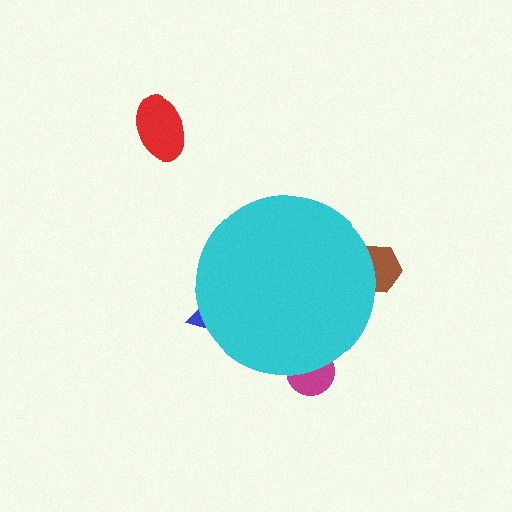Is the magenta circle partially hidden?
Yes, the magenta circle is partially hidden behind the cyan circle.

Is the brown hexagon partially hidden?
Yes, the brown hexagon is partially hidden behind the cyan circle.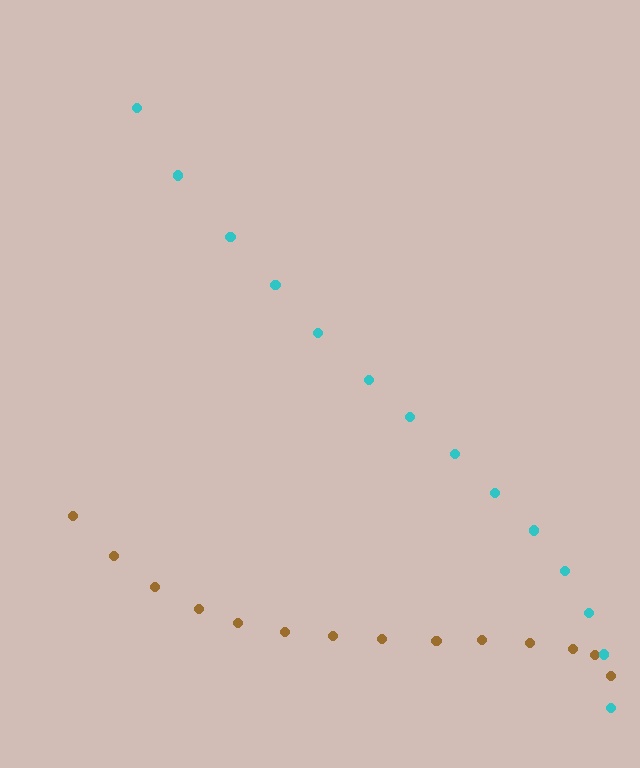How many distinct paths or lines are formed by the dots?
There are 2 distinct paths.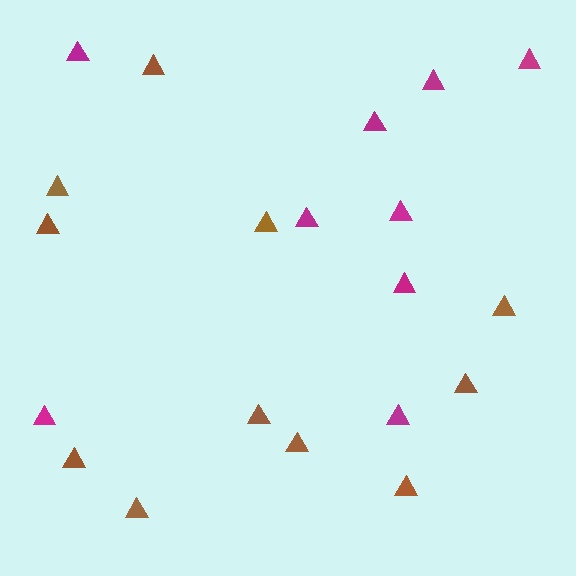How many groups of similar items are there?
There are 2 groups: one group of brown triangles (11) and one group of magenta triangles (9).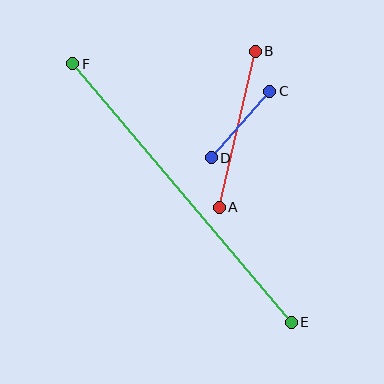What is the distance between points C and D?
The distance is approximately 89 pixels.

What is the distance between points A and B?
The distance is approximately 160 pixels.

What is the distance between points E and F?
The distance is approximately 339 pixels.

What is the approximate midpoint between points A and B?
The midpoint is at approximately (237, 129) pixels.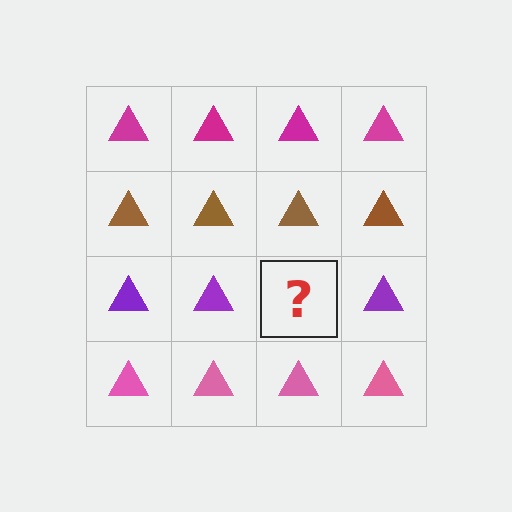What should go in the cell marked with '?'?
The missing cell should contain a purple triangle.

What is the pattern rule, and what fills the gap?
The rule is that each row has a consistent color. The gap should be filled with a purple triangle.